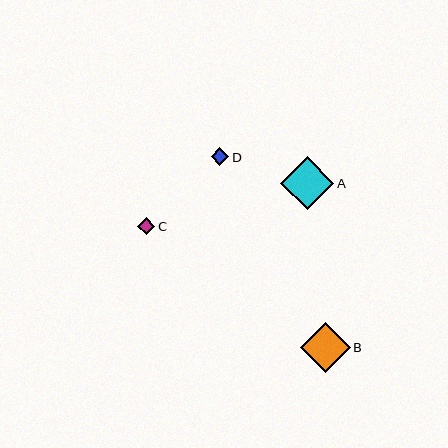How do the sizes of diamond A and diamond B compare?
Diamond A and diamond B are approximately the same size.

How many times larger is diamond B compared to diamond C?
Diamond B is approximately 3.0 times the size of diamond C.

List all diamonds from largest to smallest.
From largest to smallest: A, B, D, C.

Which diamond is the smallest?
Diamond C is the smallest with a size of approximately 17 pixels.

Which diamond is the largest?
Diamond A is the largest with a size of approximately 53 pixels.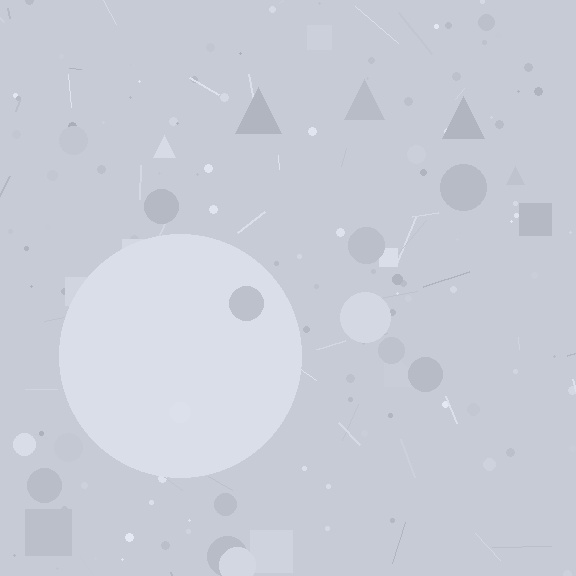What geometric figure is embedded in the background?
A circle is embedded in the background.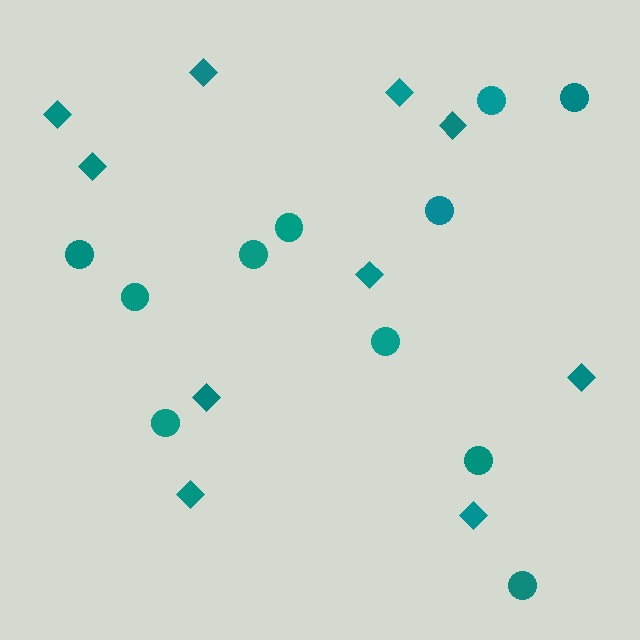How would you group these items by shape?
There are 2 groups: one group of circles (11) and one group of diamonds (10).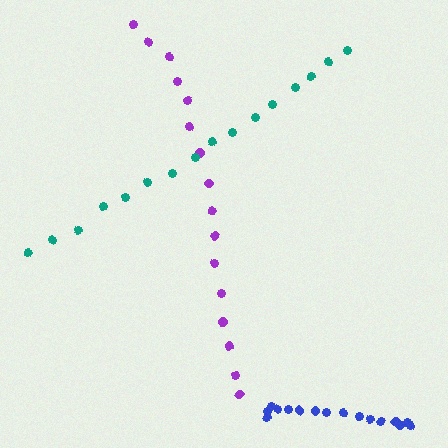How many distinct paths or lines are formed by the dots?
There are 3 distinct paths.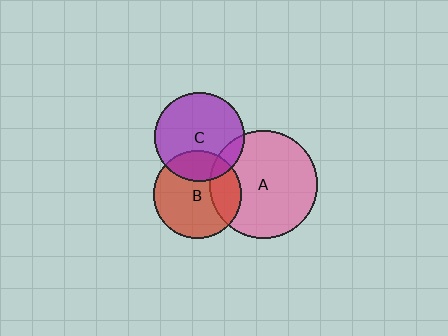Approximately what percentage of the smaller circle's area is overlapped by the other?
Approximately 10%.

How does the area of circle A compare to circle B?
Approximately 1.5 times.